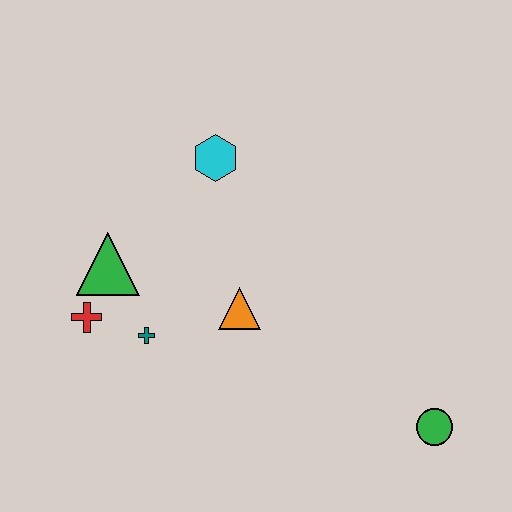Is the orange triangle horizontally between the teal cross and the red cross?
No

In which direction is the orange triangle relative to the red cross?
The orange triangle is to the right of the red cross.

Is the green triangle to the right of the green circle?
No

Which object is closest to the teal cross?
The red cross is closest to the teal cross.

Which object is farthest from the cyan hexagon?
The green circle is farthest from the cyan hexagon.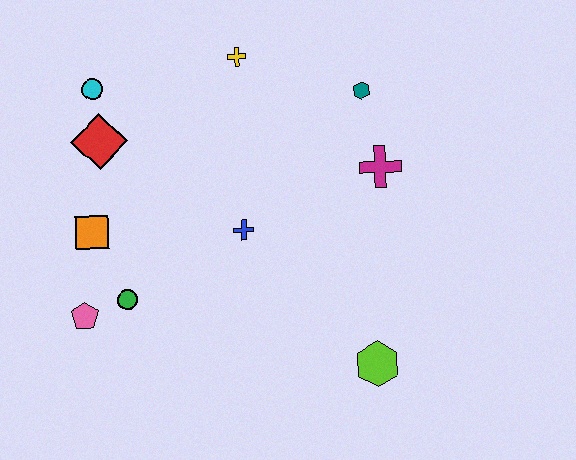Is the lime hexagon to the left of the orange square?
No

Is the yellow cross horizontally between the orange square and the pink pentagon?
No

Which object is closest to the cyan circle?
The red diamond is closest to the cyan circle.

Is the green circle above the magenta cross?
No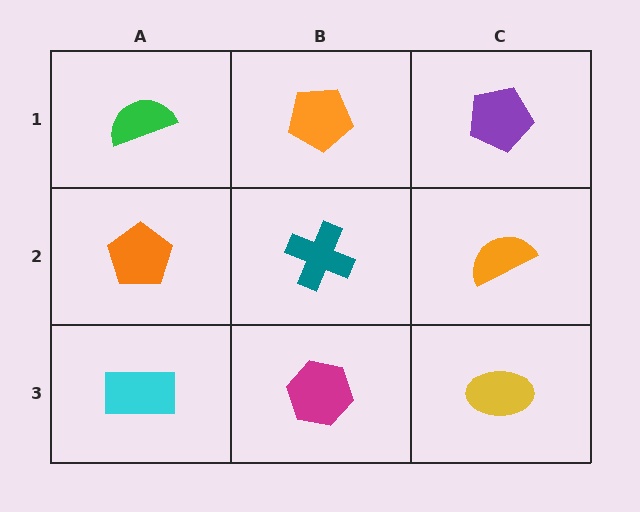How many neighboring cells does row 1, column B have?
3.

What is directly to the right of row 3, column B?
A yellow ellipse.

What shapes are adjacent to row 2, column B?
An orange pentagon (row 1, column B), a magenta hexagon (row 3, column B), an orange pentagon (row 2, column A), an orange semicircle (row 2, column C).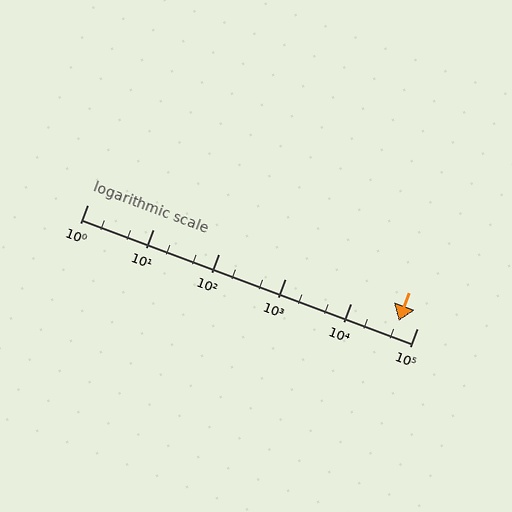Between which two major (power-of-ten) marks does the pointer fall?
The pointer is between 10000 and 100000.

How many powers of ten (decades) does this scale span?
The scale spans 5 decades, from 1 to 100000.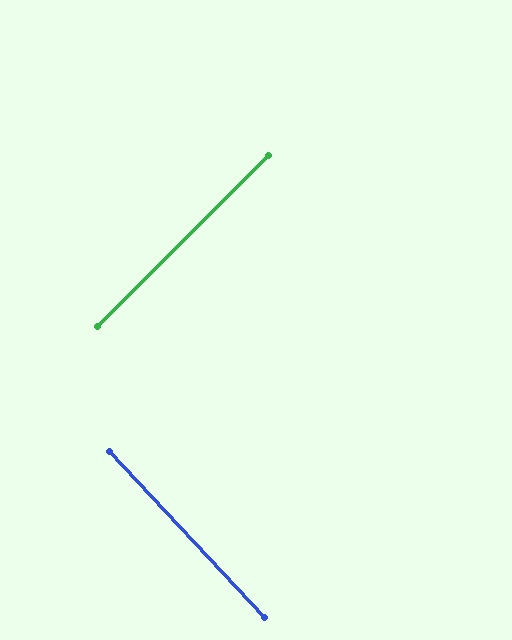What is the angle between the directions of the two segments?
Approximately 88 degrees.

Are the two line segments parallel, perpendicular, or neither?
Perpendicular — they meet at approximately 88°.